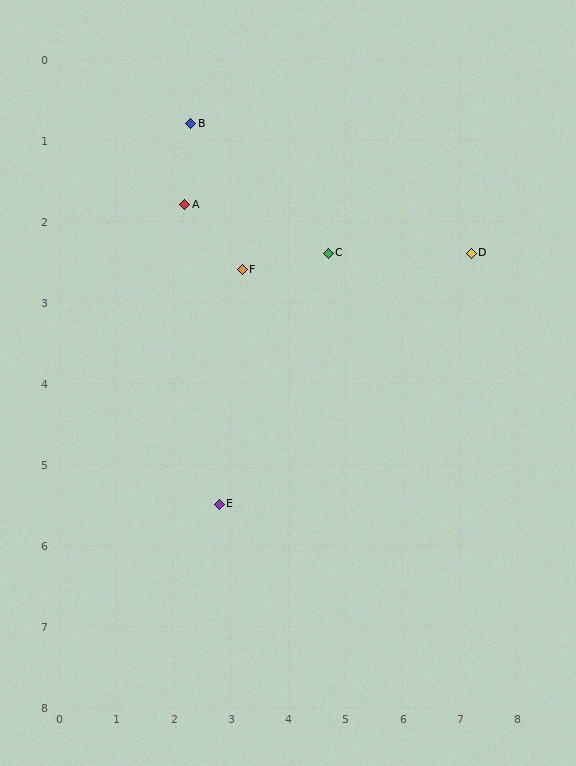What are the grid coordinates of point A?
Point A is at approximately (2.2, 1.8).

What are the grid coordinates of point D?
Point D is at approximately (7.2, 2.4).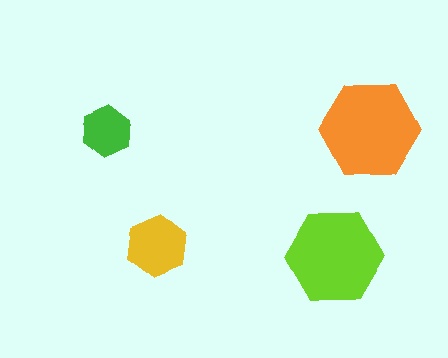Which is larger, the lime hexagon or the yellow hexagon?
The lime one.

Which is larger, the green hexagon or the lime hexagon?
The lime one.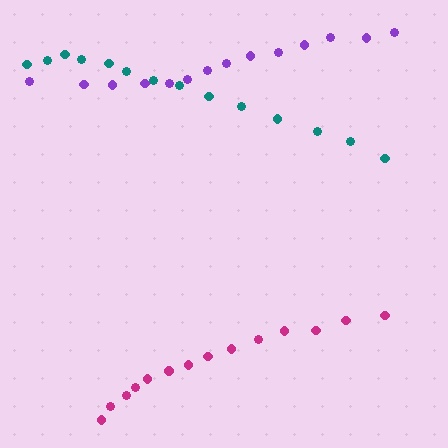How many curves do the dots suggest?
There are 3 distinct paths.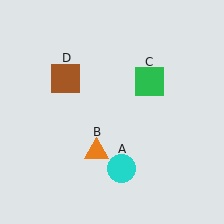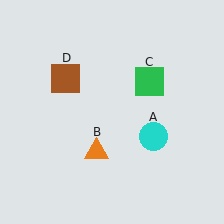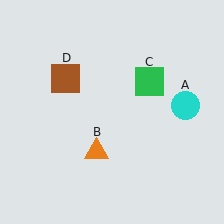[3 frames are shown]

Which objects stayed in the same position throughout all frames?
Orange triangle (object B) and green square (object C) and brown square (object D) remained stationary.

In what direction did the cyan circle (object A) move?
The cyan circle (object A) moved up and to the right.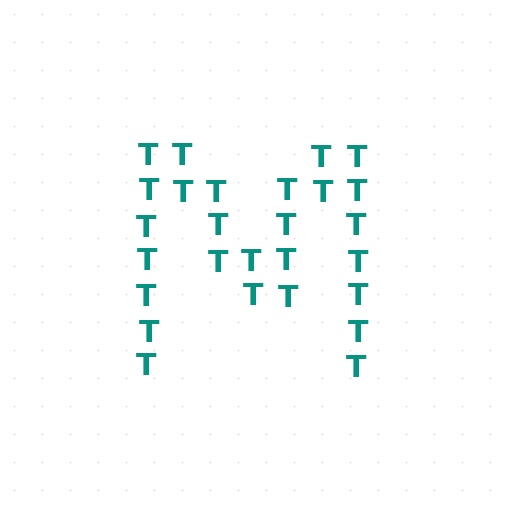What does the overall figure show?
The overall figure shows the letter M.